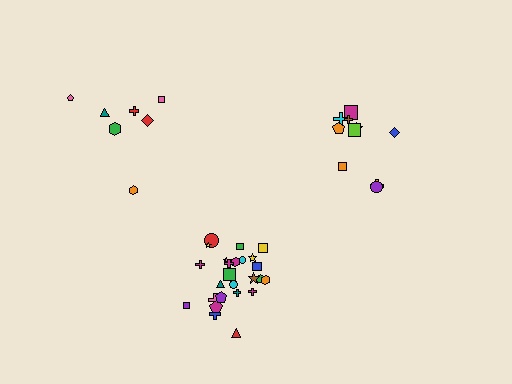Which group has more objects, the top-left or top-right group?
The top-right group.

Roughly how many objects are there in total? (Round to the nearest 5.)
Roughly 40 objects in total.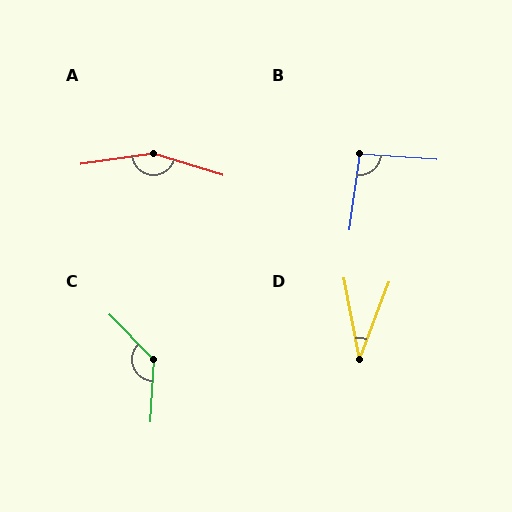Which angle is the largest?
A, at approximately 155 degrees.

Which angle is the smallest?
D, at approximately 32 degrees.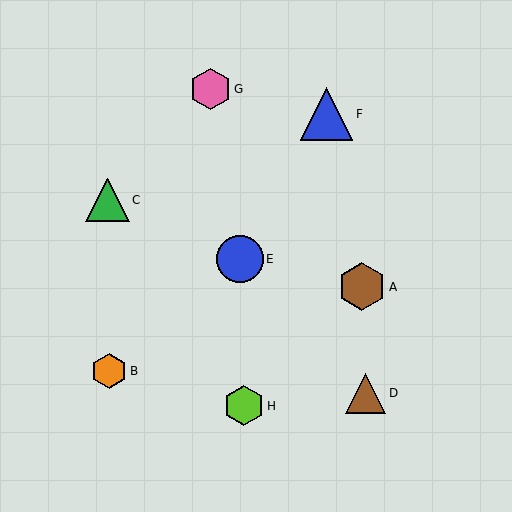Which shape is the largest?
The blue triangle (labeled F) is the largest.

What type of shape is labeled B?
Shape B is an orange hexagon.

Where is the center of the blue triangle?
The center of the blue triangle is at (327, 114).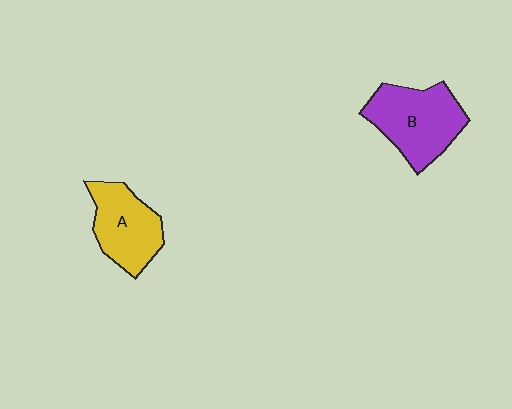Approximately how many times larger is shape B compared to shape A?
Approximately 1.2 times.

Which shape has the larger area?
Shape B (purple).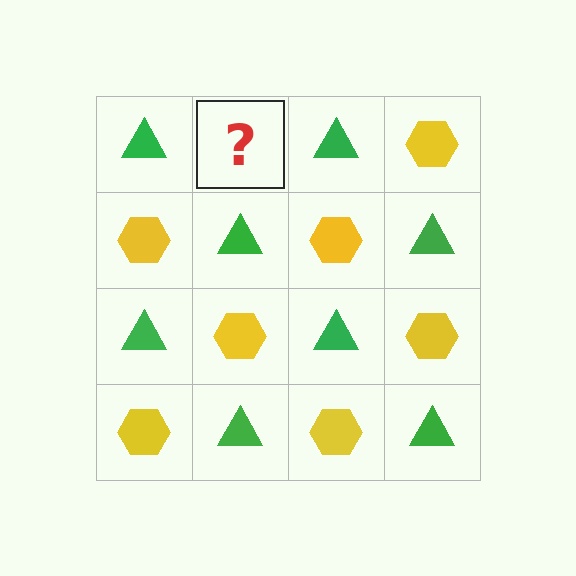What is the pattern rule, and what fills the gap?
The rule is that it alternates green triangle and yellow hexagon in a checkerboard pattern. The gap should be filled with a yellow hexagon.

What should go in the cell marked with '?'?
The missing cell should contain a yellow hexagon.